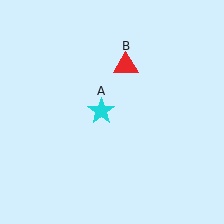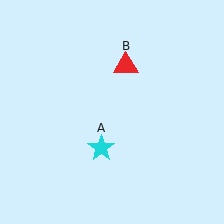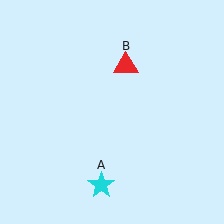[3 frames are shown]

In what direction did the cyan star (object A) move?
The cyan star (object A) moved down.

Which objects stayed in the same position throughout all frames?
Red triangle (object B) remained stationary.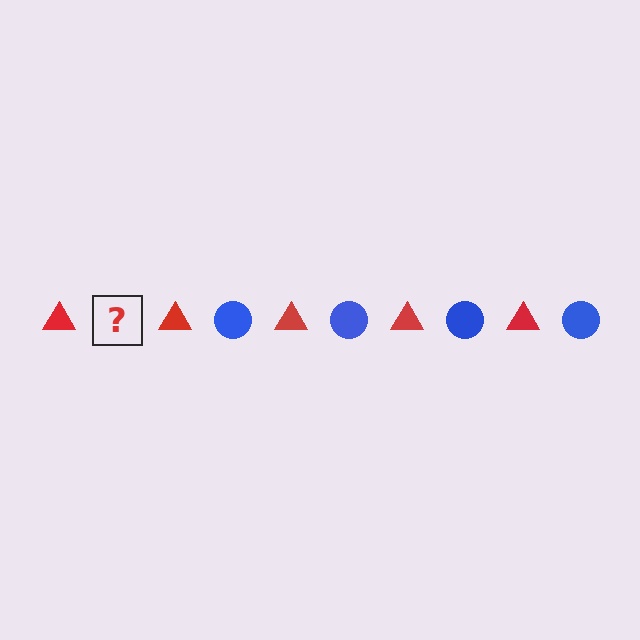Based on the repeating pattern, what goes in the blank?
The blank should be a blue circle.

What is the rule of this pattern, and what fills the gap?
The rule is that the pattern alternates between red triangle and blue circle. The gap should be filled with a blue circle.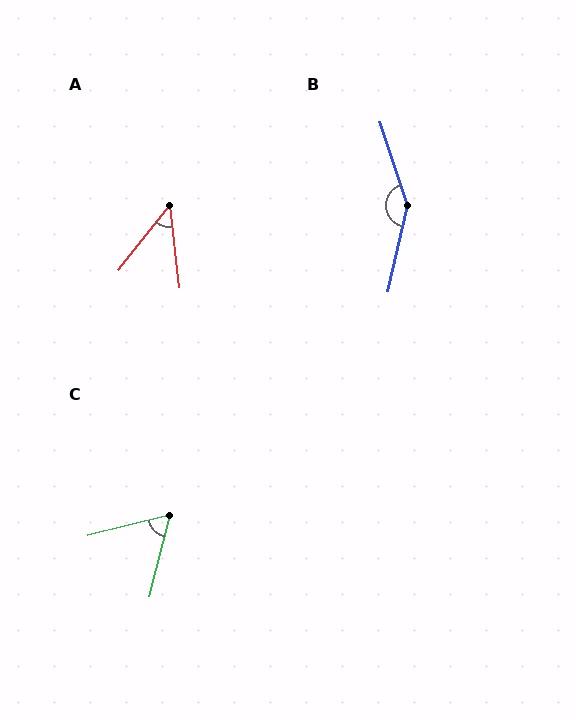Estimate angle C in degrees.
Approximately 62 degrees.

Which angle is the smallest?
A, at approximately 45 degrees.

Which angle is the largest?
B, at approximately 149 degrees.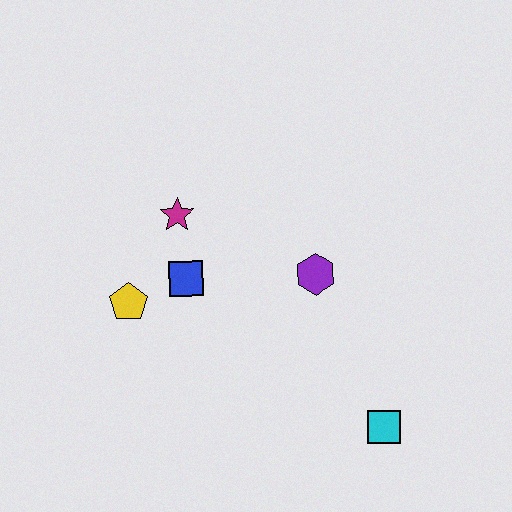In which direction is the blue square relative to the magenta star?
The blue square is below the magenta star.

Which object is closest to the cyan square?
The purple hexagon is closest to the cyan square.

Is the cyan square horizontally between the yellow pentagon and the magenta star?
No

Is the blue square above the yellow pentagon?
Yes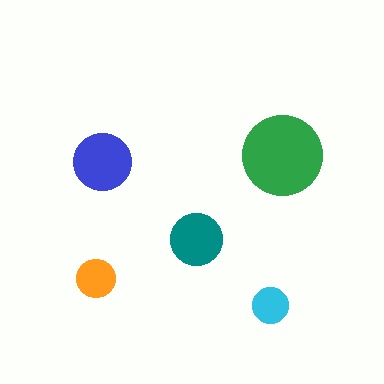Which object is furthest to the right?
The green circle is rightmost.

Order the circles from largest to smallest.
the green one, the blue one, the teal one, the orange one, the cyan one.